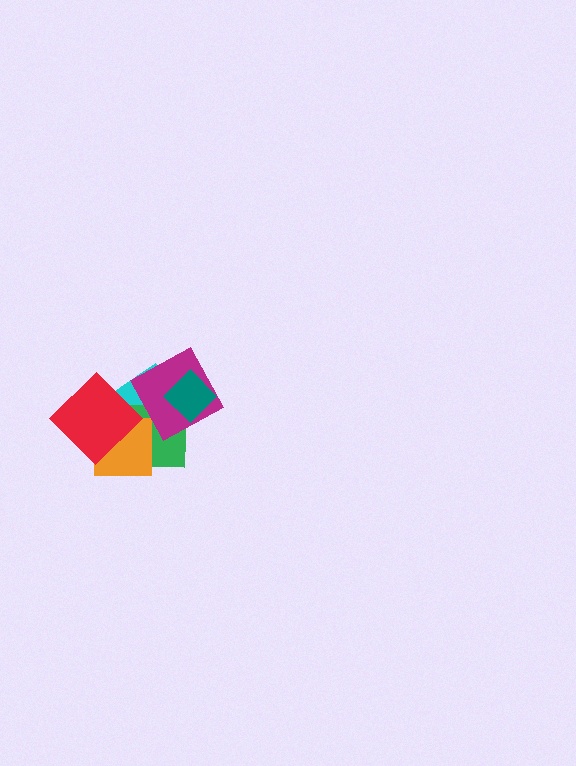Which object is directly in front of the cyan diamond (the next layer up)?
The green square is directly in front of the cyan diamond.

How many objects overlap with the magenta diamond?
3 objects overlap with the magenta diamond.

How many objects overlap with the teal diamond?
3 objects overlap with the teal diamond.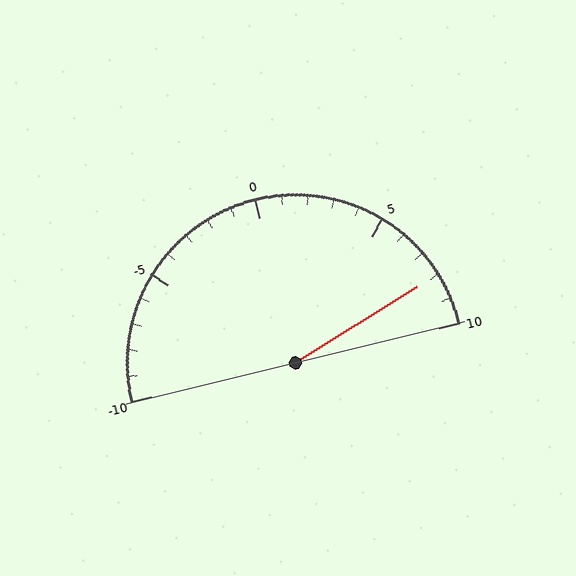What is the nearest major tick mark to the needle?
The nearest major tick mark is 10.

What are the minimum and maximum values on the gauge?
The gauge ranges from -10 to 10.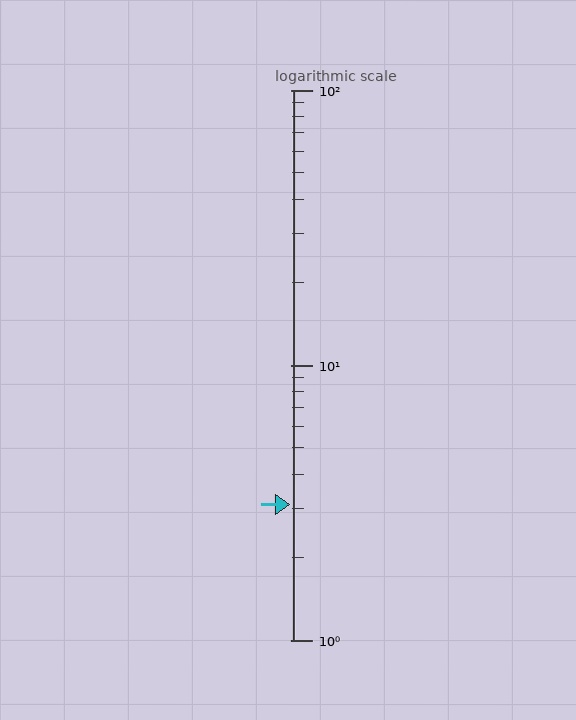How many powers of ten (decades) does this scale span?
The scale spans 2 decades, from 1 to 100.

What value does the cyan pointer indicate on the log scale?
The pointer indicates approximately 3.1.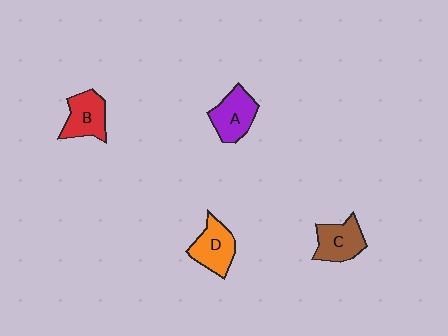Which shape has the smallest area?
Shape B (red).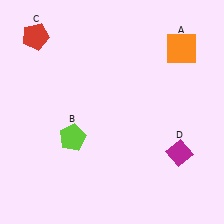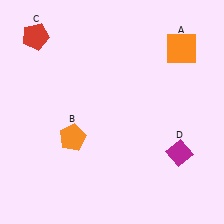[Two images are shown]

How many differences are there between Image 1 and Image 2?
There is 1 difference between the two images.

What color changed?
The pentagon (B) changed from lime in Image 1 to orange in Image 2.